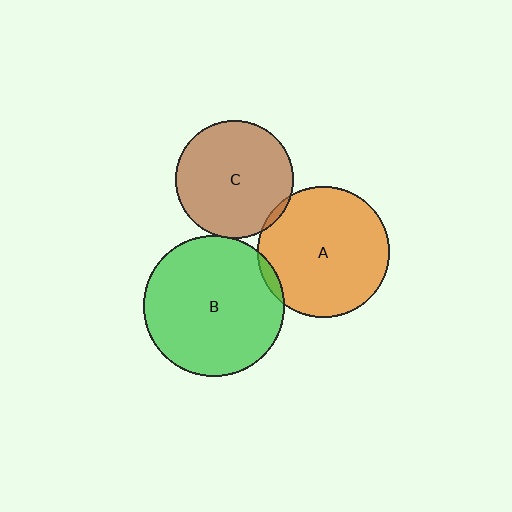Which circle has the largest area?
Circle B (green).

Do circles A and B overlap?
Yes.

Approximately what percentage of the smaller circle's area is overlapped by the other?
Approximately 5%.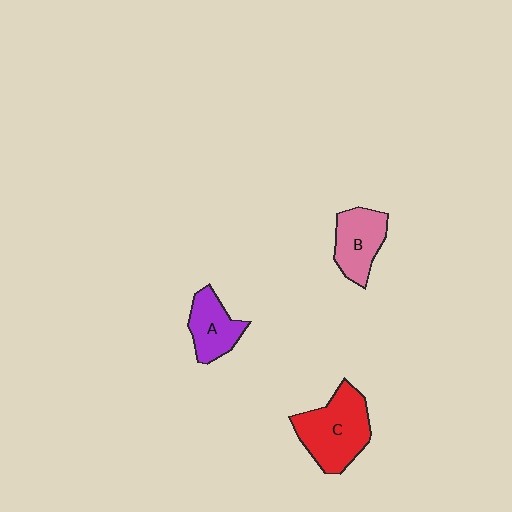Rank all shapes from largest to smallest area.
From largest to smallest: C (red), B (pink), A (purple).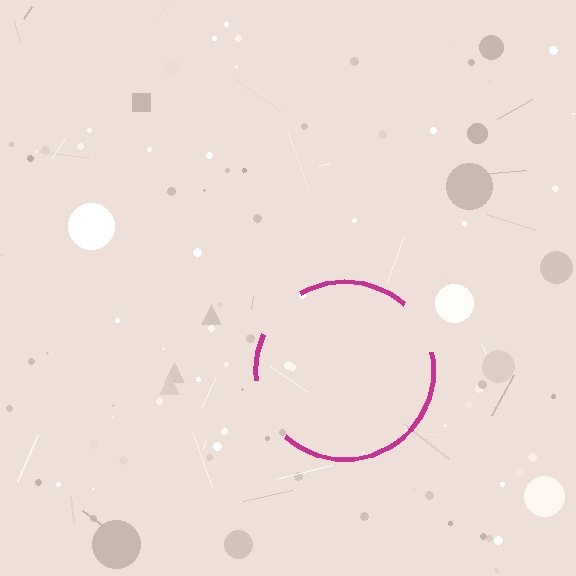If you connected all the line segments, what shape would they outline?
They would outline a circle.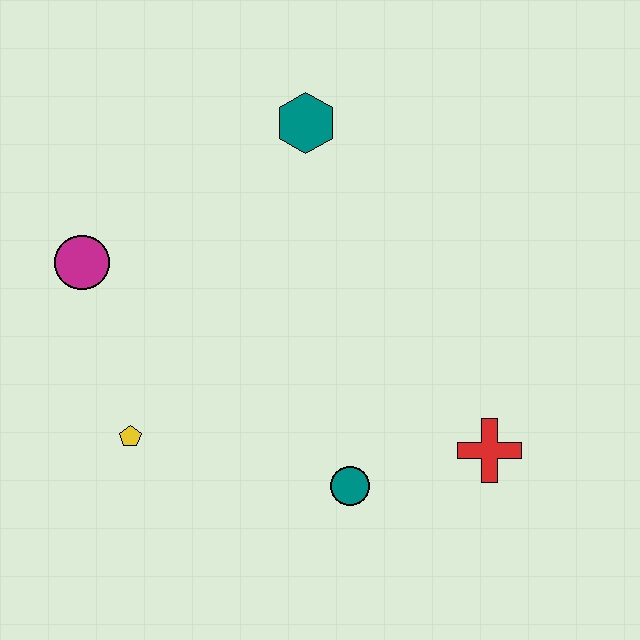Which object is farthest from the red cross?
The magenta circle is farthest from the red cross.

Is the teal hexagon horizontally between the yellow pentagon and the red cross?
Yes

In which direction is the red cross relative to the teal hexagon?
The red cross is below the teal hexagon.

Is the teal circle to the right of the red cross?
No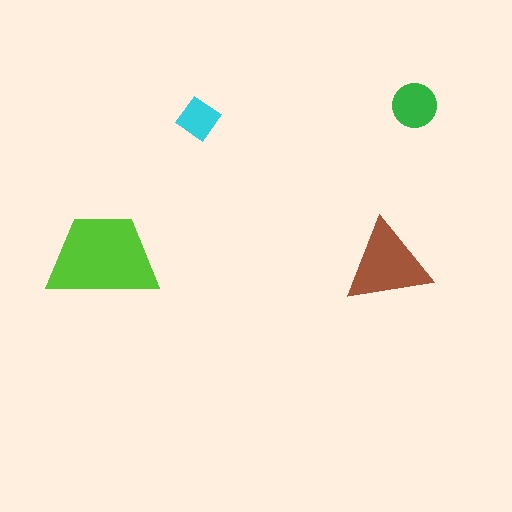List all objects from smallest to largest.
The cyan diamond, the green circle, the brown triangle, the lime trapezoid.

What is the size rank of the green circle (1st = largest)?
3rd.